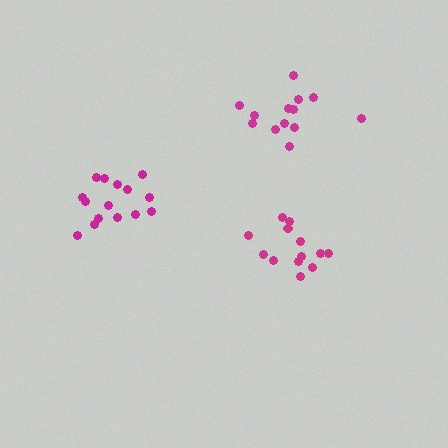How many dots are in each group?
Group 1: 13 dots, Group 2: 13 dots, Group 3: 15 dots (41 total).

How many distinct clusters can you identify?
There are 3 distinct clusters.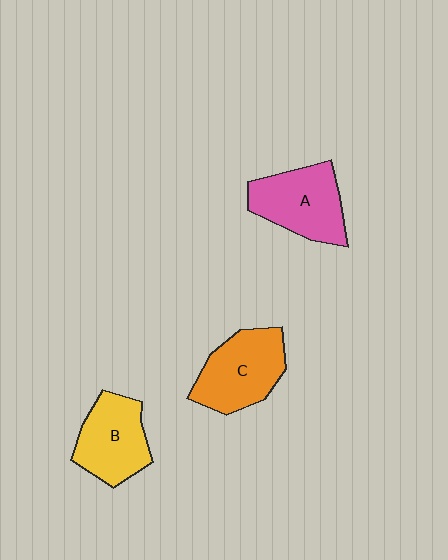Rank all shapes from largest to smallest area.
From largest to smallest: C (orange), A (pink), B (yellow).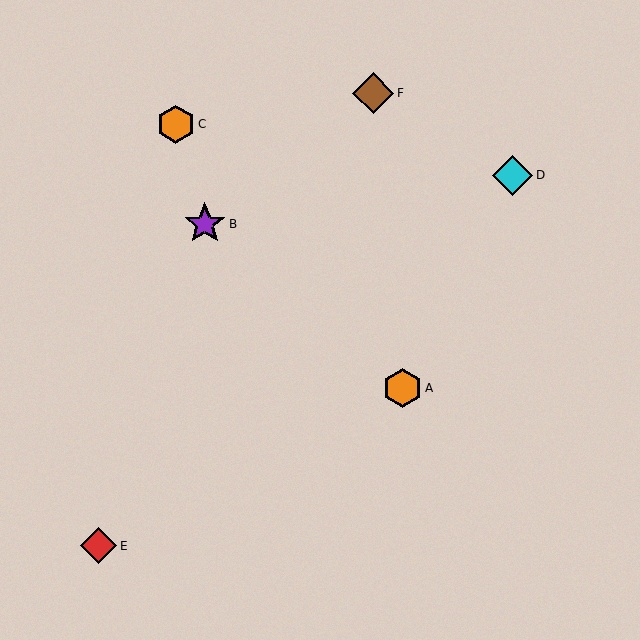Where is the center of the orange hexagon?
The center of the orange hexagon is at (176, 124).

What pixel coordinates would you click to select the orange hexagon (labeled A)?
Click at (403, 388) to select the orange hexagon A.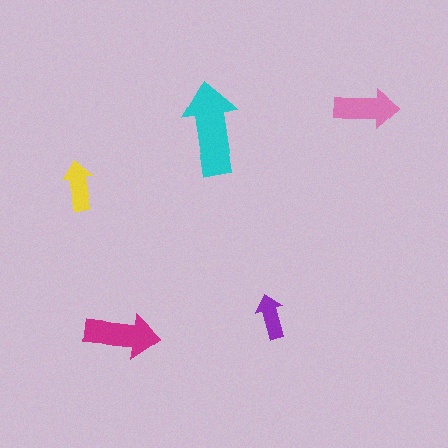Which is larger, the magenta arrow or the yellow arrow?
The magenta one.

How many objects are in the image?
There are 5 objects in the image.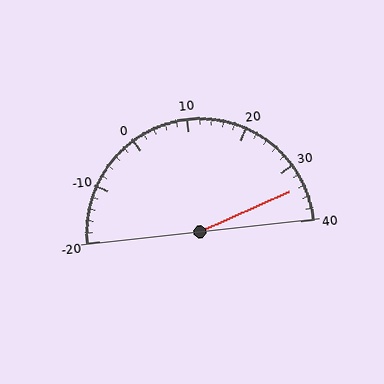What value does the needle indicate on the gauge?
The needle indicates approximately 34.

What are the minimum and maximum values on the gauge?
The gauge ranges from -20 to 40.